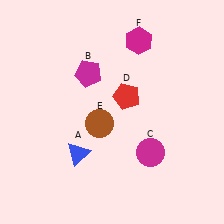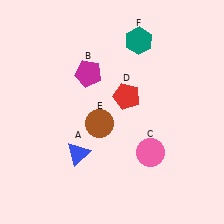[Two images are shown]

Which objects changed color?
C changed from magenta to pink. F changed from magenta to teal.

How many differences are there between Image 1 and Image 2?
There are 2 differences between the two images.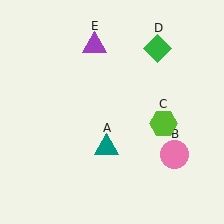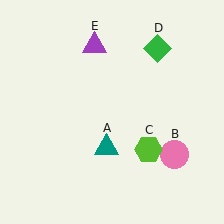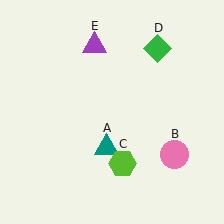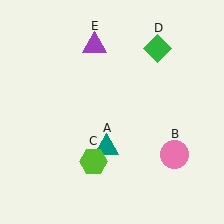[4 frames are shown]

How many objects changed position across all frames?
1 object changed position: lime hexagon (object C).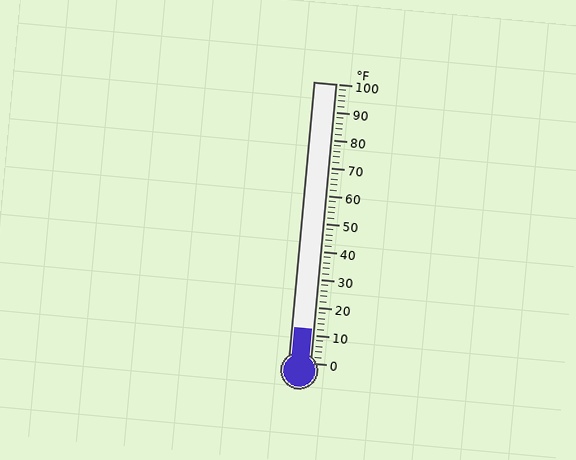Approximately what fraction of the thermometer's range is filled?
The thermometer is filled to approximately 10% of its range.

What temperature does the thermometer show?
The thermometer shows approximately 12°F.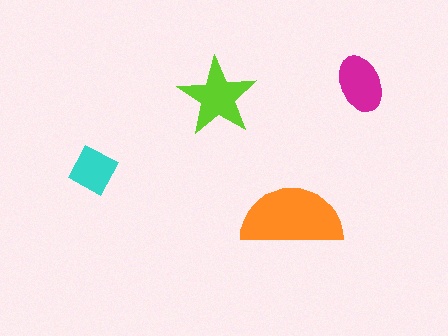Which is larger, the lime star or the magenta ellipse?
The lime star.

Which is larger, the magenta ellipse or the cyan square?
The magenta ellipse.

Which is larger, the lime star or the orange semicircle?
The orange semicircle.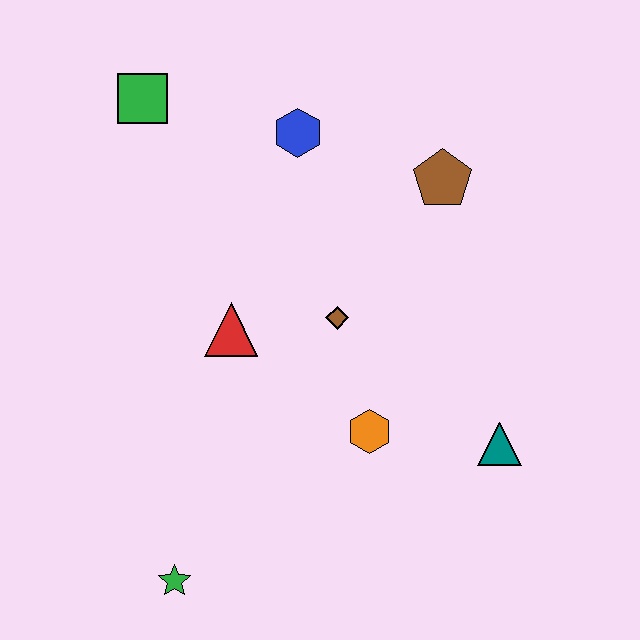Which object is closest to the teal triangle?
The orange hexagon is closest to the teal triangle.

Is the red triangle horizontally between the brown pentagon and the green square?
Yes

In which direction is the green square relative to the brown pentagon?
The green square is to the left of the brown pentagon.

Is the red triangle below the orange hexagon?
No